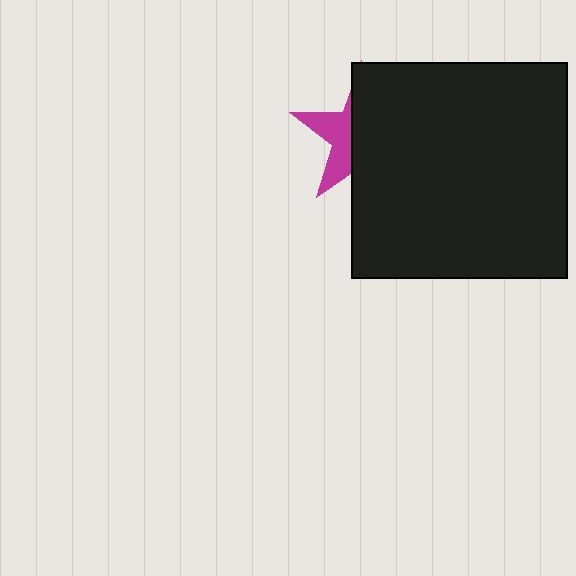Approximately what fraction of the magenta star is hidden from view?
Roughly 64% of the magenta star is hidden behind the black square.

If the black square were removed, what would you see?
You would see the complete magenta star.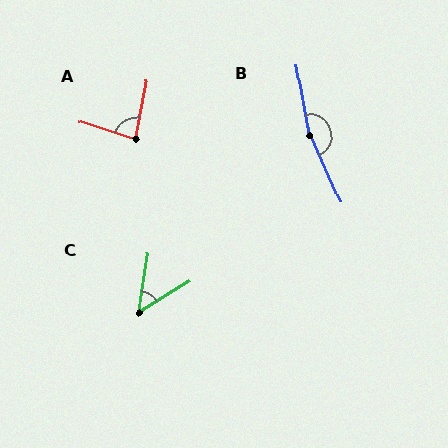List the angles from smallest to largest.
C (50°), A (83°), B (166°).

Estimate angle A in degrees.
Approximately 83 degrees.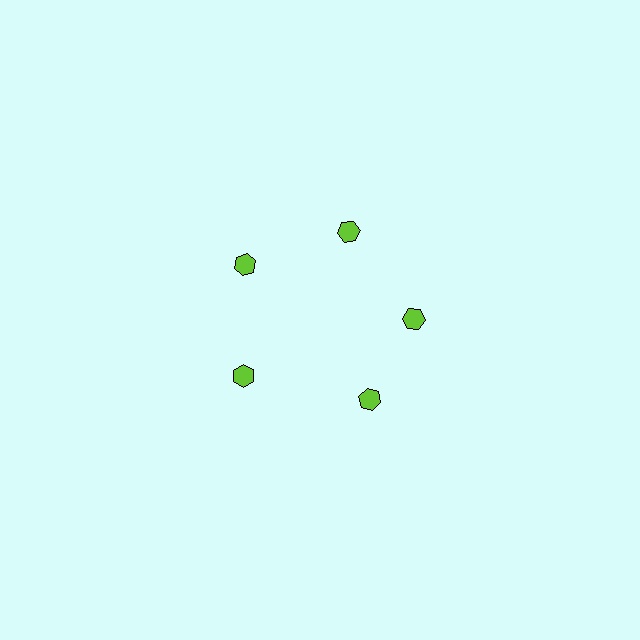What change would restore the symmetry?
The symmetry would be restored by rotating it back into even spacing with its neighbors so that all 5 hexagons sit at equal angles and equal distance from the center.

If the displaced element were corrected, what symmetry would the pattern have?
It would have 5-fold rotational symmetry — the pattern would map onto itself every 72 degrees.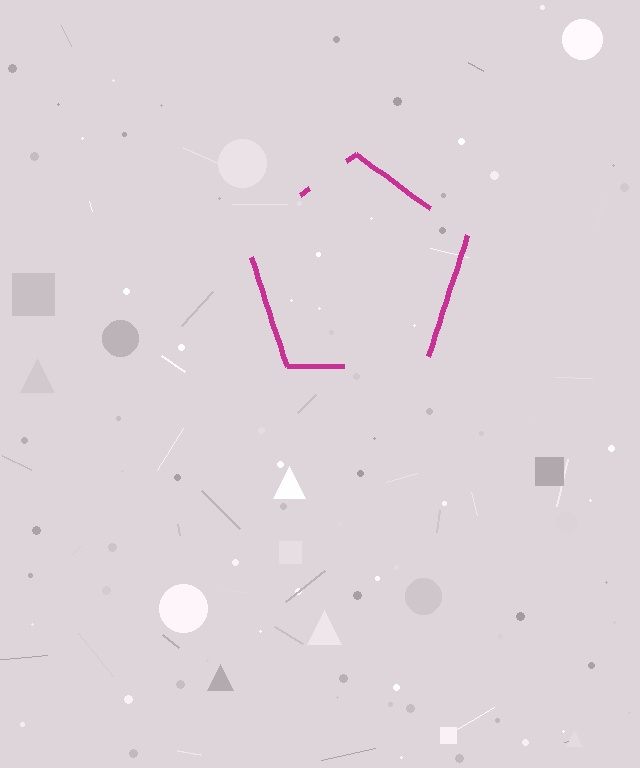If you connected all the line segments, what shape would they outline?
They would outline a pentagon.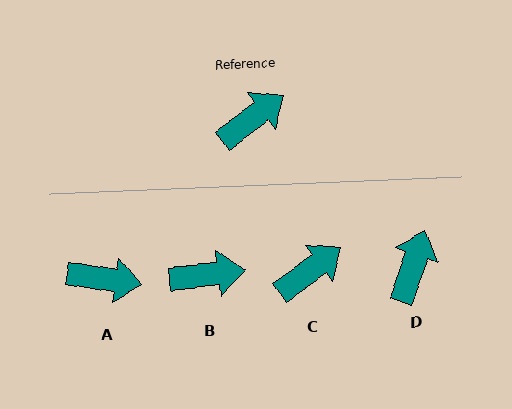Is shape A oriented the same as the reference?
No, it is off by about 46 degrees.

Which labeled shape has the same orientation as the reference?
C.